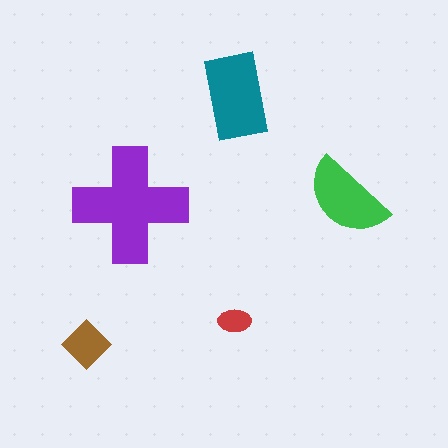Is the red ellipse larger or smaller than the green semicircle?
Smaller.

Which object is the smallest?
The red ellipse.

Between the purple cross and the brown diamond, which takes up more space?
The purple cross.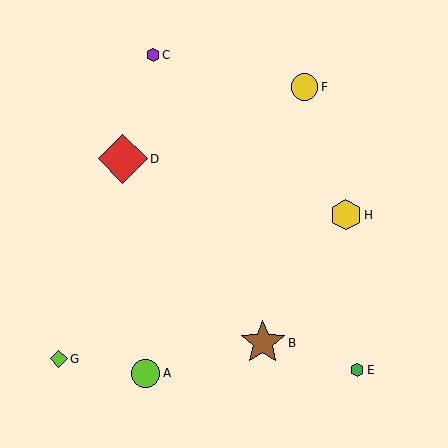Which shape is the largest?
The red diamond (labeled D) is the largest.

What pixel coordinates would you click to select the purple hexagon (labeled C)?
Click at (153, 55) to select the purple hexagon C.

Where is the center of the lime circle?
The center of the lime circle is at (146, 373).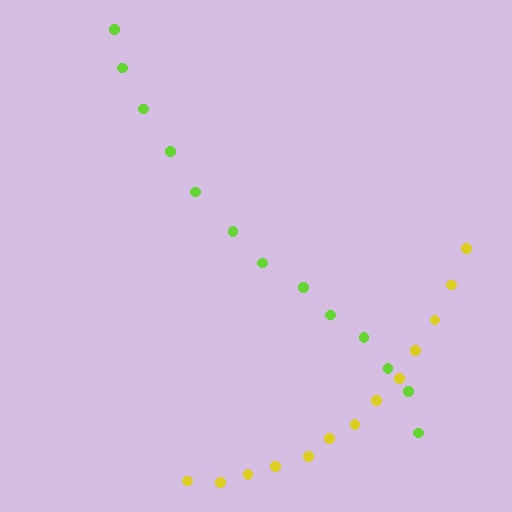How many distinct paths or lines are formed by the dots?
There are 2 distinct paths.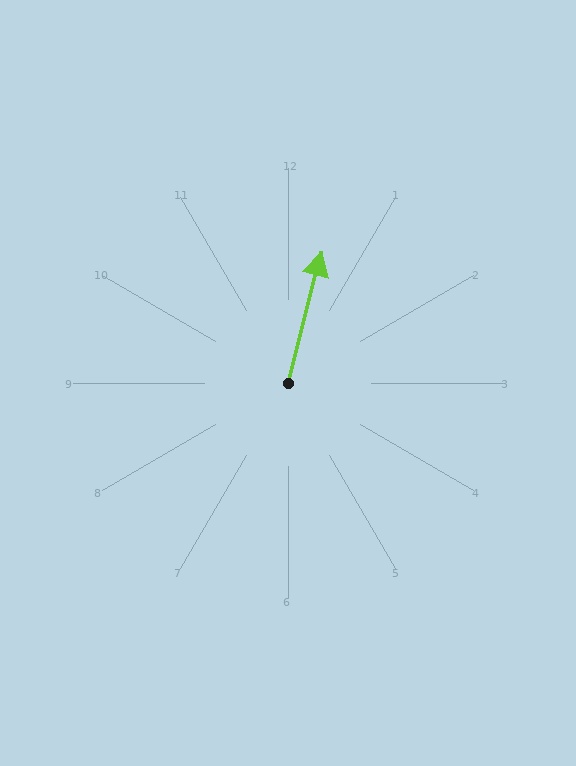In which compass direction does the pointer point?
North.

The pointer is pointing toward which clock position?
Roughly 12 o'clock.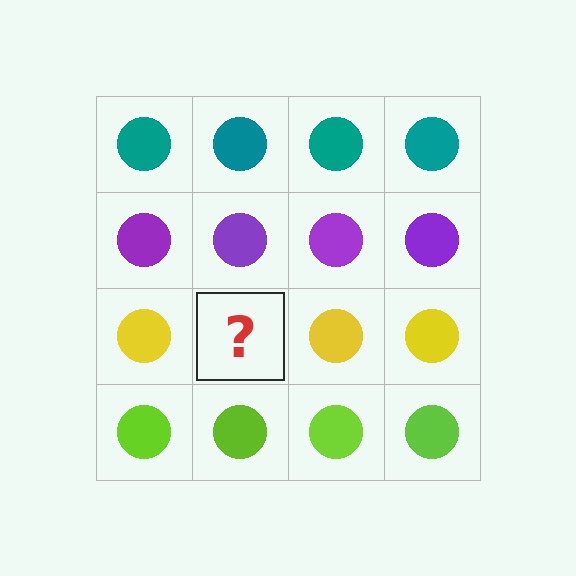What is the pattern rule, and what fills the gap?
The rule is that each row has a consistent color. The gap should be filled with a yellow circle.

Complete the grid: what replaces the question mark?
The question mark should be replaced with a yellow circle.